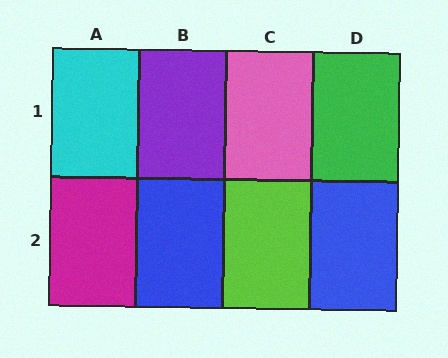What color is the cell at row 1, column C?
Pink.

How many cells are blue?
2 cells are blue.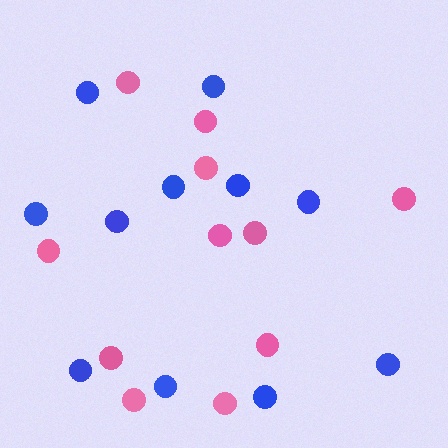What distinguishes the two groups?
There are 2 groups: one group of blue circles (11) and one group of pink circles (11).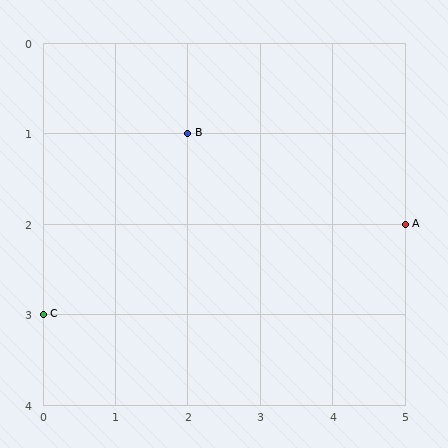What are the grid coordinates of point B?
Point B is at grid coordinates (2, 1).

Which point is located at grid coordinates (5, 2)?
Point A is at (5, 2).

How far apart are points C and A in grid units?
Points C and A are 5 columns and 1 row apart (about 5.1 grid units diagonally).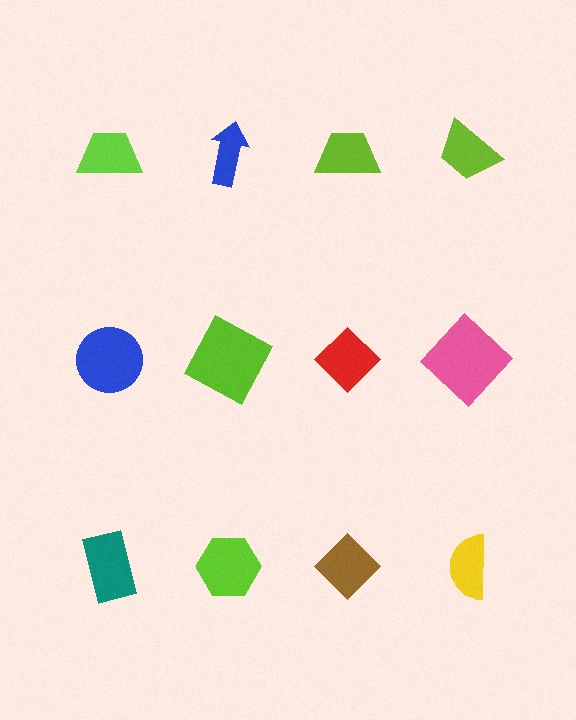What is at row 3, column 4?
A yellow semicircle.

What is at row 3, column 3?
A brown diamond.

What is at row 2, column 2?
A lime square.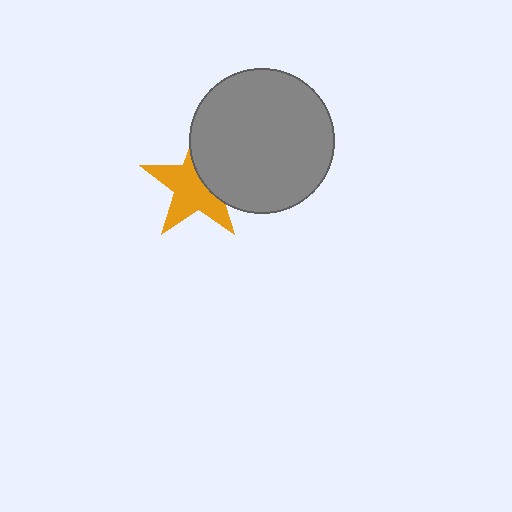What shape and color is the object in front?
The object in front is a gray circle.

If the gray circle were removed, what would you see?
You would see the complete orange star.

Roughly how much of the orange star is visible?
About half of it is visible (roughly 63%).